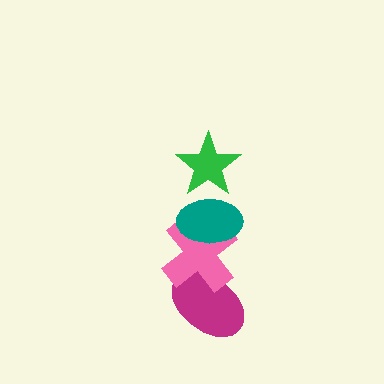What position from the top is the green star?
The green star is 1st from the top.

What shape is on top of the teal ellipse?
The green star is on top of the teal ellipse.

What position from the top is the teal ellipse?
The teal ellipse is 2nd from the top.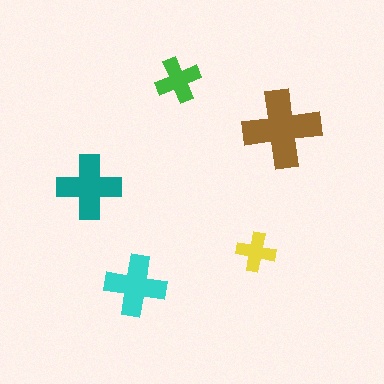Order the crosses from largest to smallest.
the brown one, the teal one, the cyan one, the green one, the yellow one.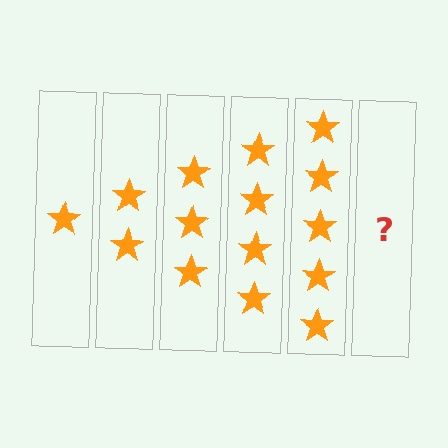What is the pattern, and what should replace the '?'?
The pattern is that each step adds one more star. The '?' should be 6 stars.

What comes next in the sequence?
The next element should be 6 stars.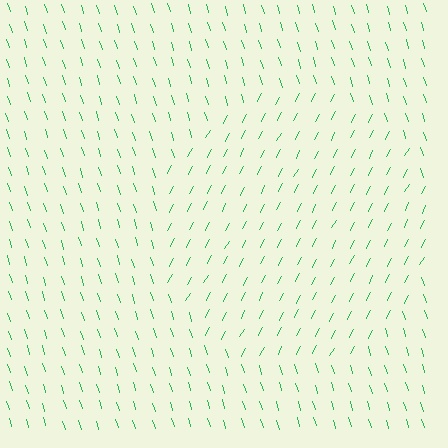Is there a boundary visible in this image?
Yes, there is a texture boundary formed by a change in line orientation.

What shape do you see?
I see a circle.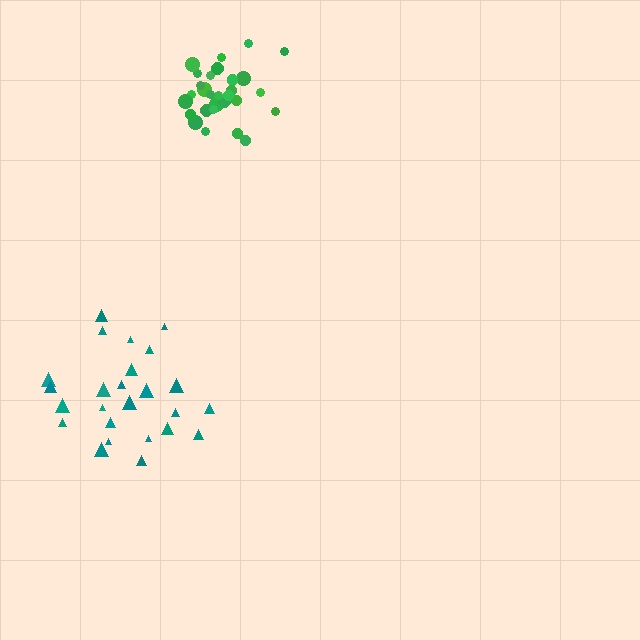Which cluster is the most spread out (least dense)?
Teal.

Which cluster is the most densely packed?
Green.